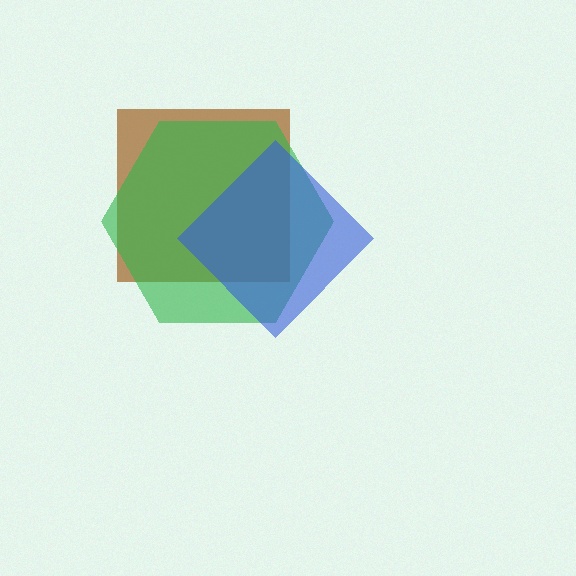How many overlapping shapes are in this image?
There are 3 overlapping shapes in the image.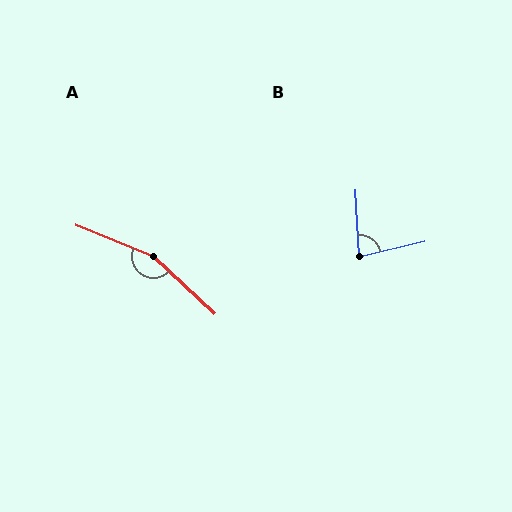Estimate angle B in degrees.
Approximately 80 degrees.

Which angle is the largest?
A, at approximately 159 degrees.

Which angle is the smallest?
B, at approximately 80 degrees.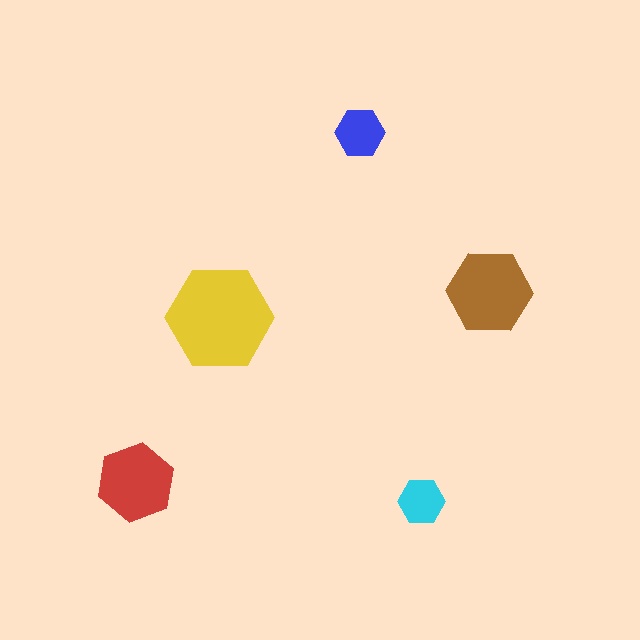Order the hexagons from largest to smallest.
the yellow one, the brown one, the red one, the blue one, the cyan one.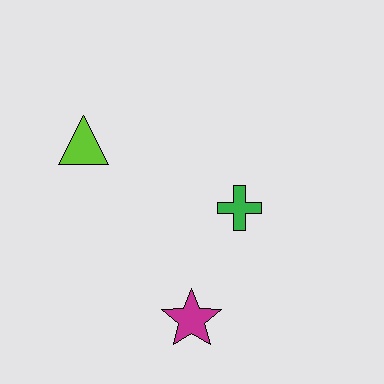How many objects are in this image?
There are 3 objects.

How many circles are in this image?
There are no circles.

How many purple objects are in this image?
There are no purple objects.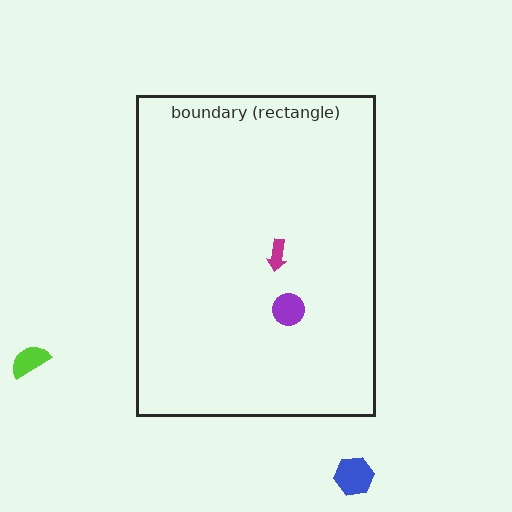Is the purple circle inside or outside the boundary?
Inside.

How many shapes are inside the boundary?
2 inside, 2 outside.